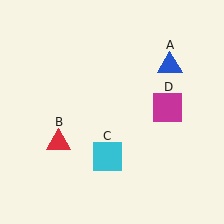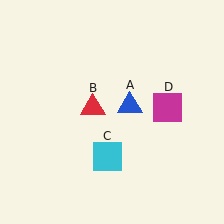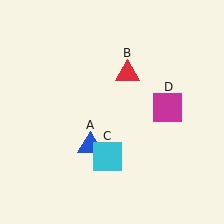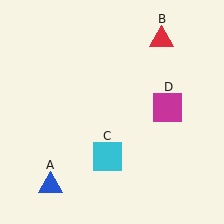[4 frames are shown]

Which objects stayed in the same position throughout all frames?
Cyan square (object C) and magenta square (object D) remained stationary.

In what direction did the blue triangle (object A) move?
The blue triangle (object A) moved down and to the left.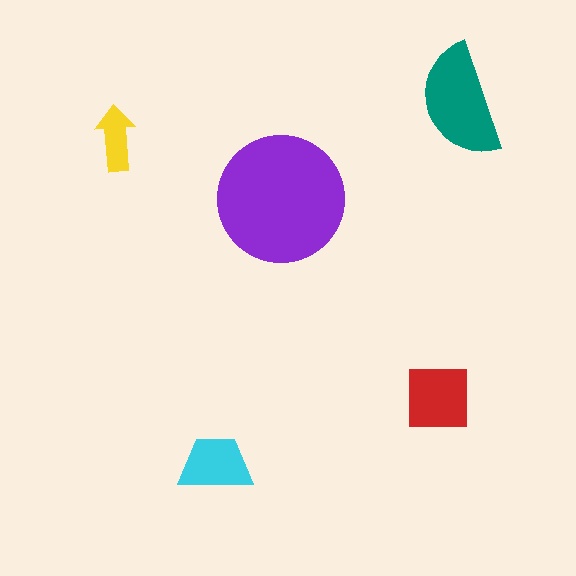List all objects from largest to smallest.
The purple circle, the teal semicircle, the red square, the cyan trapezoid, the yellow arrow.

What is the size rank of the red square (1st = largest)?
3rd.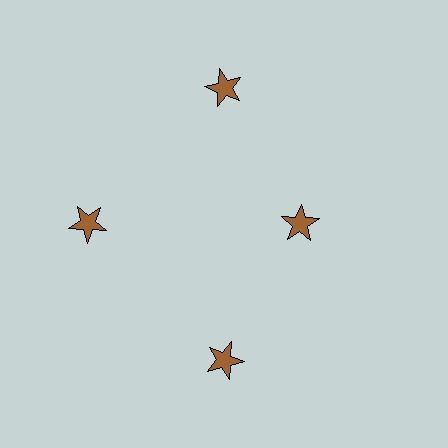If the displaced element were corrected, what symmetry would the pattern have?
It would have 4-fold rotational symmetry — the pattern would map onto itself every 90 degrees.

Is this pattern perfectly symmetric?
No. The 4 brown stars are arranged in a ring, but one element near the 3 o'clock position is pulled inward toward the center, breaking the 4-fold rotational symmetry.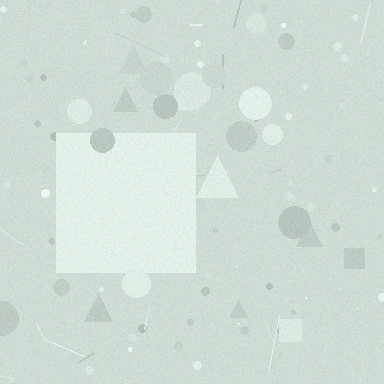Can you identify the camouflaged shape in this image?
The camouflaged shape is a square.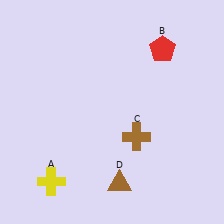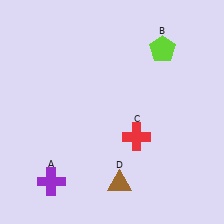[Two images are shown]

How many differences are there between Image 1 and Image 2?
There are 3 differences between the two images.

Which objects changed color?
A changed from yellow to purple. B changed from red to lime. C changed from brown to red.